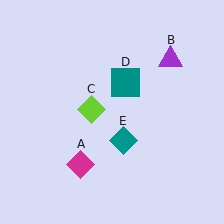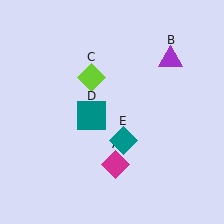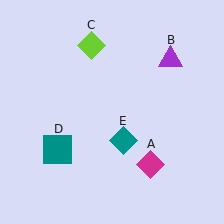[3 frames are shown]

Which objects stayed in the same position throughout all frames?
Purple triangle (object B) and teal diamond (object E) remained stationary.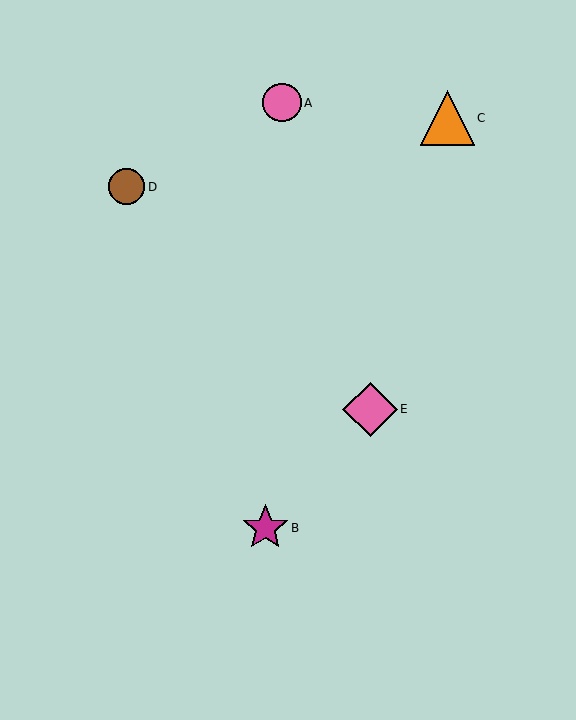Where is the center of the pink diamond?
The center of the pink diamond is at (370, 409).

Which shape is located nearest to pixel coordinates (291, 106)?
The pink circle (labeled A) at (282, 103) is nearest to that location.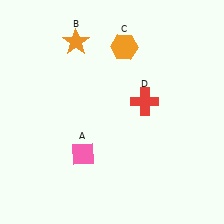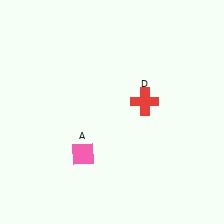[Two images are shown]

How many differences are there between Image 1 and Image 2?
There are 2 differences between the two images.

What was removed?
The orange hexagon (C), the orange star (B) were removed in Image 2.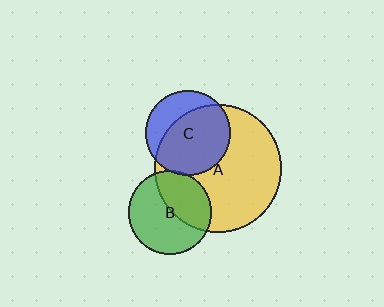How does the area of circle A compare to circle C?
Approximately 2.3 times.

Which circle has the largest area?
Circle A (yellow).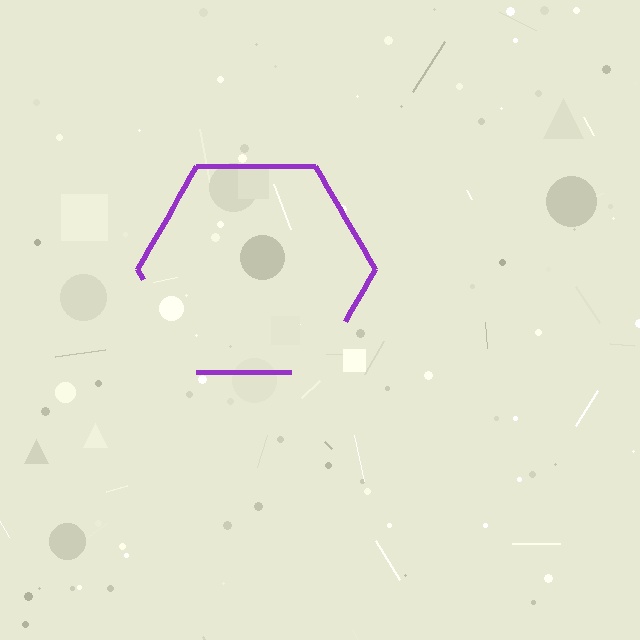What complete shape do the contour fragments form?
The contour fragments form a hexagon.